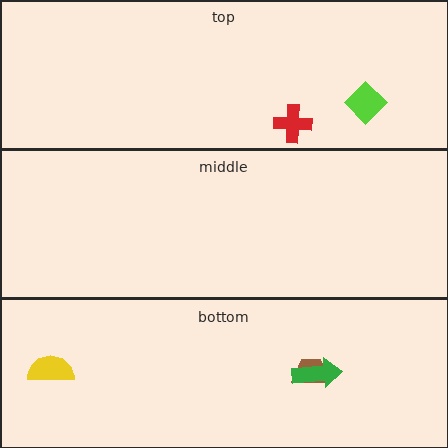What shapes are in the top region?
The lime diamond, the red cross.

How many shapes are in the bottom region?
3.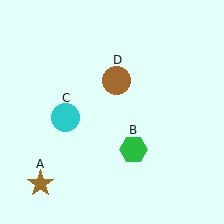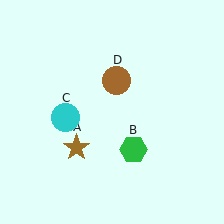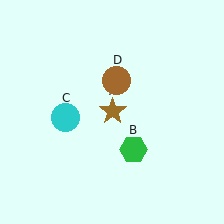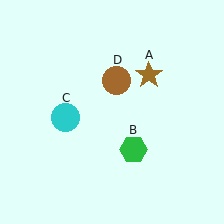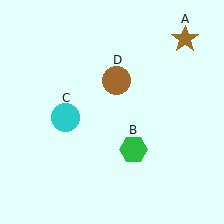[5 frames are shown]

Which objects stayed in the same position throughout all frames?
Green hexagon (object B) and cyan circle (object C) and brown circle (object D) remained stationary.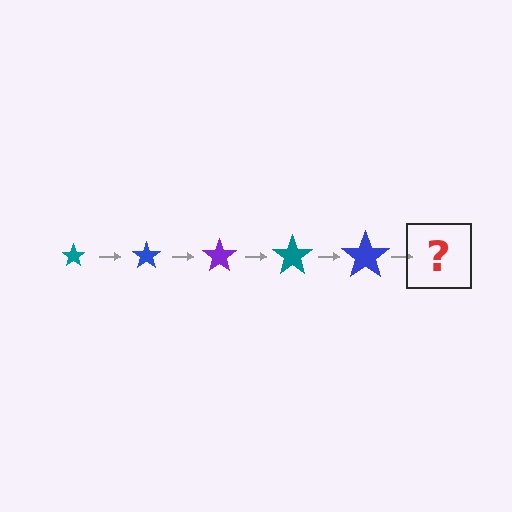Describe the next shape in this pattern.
It should be a purple star, larger than the previous one.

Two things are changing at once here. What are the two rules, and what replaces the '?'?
The two rules are that the star grows larger each step and the color cycles through teal, blue, and purple. The '?' should be a purple star, larger than the previous one.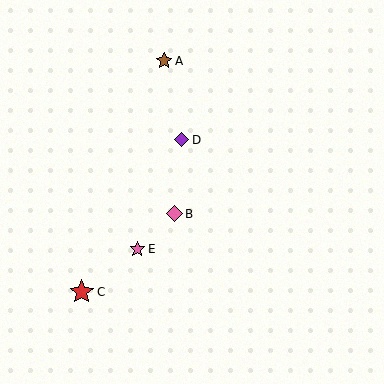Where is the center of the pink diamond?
The center of the pink diamond is at (175, 214).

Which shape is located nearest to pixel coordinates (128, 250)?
The pink star (labeled E) at (137, 249) is nearest to that location.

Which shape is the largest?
The red star (labeled C) is the largest.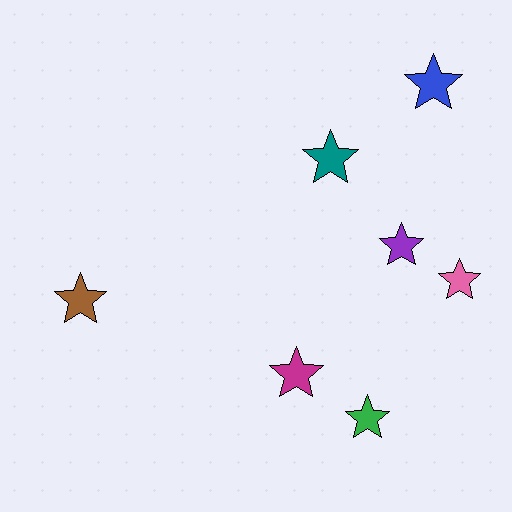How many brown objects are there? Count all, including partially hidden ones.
There is 1 brown object.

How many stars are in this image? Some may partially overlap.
There are 7 stars.